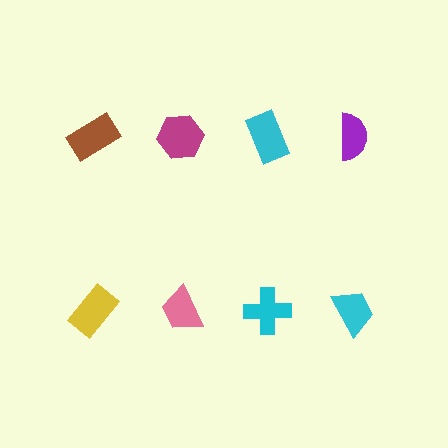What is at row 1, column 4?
A purple semicircle.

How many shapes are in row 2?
4 shapes.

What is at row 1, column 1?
A brown rectangle.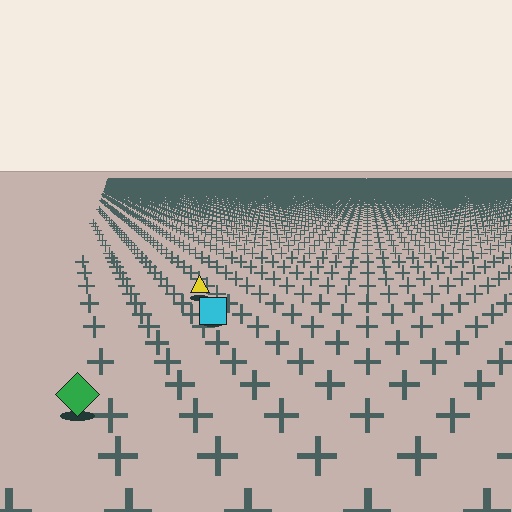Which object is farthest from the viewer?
The yellow triangle is farthest from the viewer. It appears smaller and the ground texture around it is denser.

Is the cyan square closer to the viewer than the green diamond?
No. The green diamond is closer — you can tell from the texture gradient: the ground texture is coarser near it.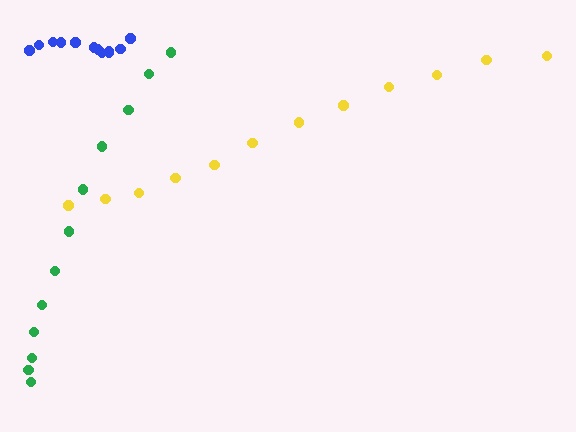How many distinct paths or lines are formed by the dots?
There are 3 distinct paths.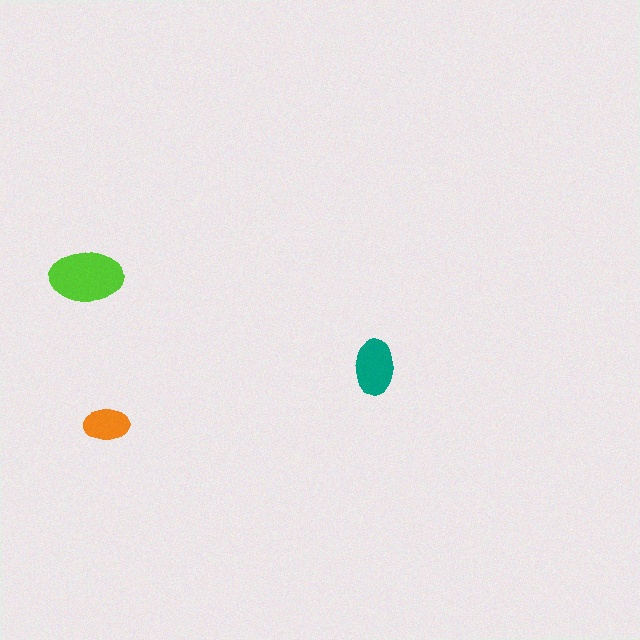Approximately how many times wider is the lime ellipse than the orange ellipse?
About 1.5 times wider.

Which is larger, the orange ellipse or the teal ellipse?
The teal one.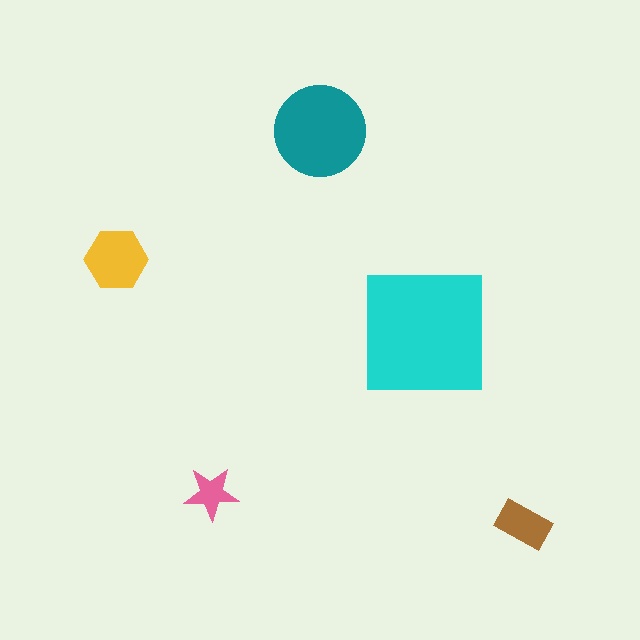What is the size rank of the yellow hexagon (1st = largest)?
3rd.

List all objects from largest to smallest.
The cyan square, the teal circle, the yellow hexagon, the brown rectangle, the pink star.